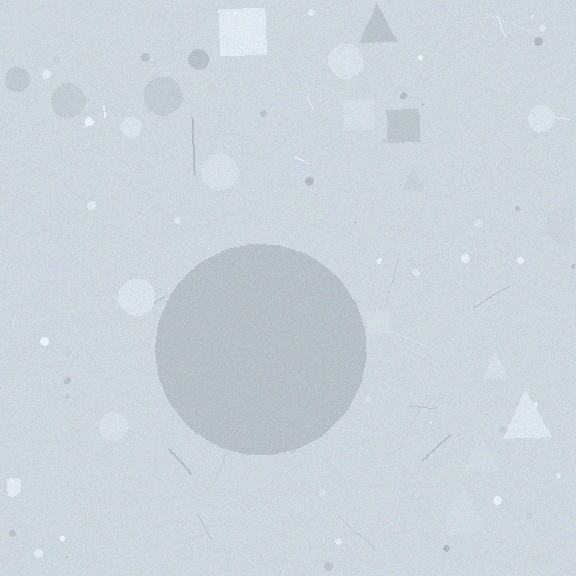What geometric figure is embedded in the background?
A circle is embedded in the background.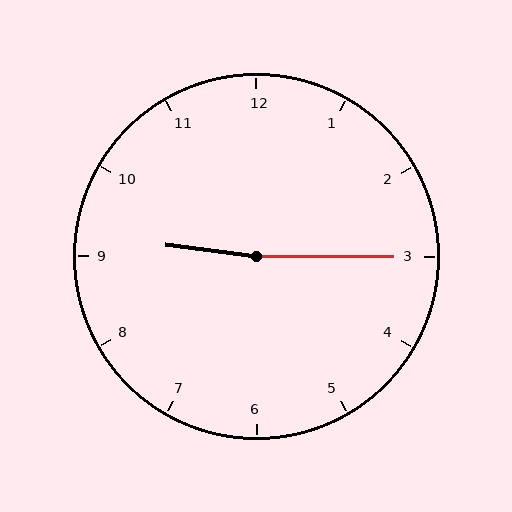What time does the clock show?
9:15.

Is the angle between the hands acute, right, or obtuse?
It is obtuse.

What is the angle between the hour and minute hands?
Approximately 172 degrees.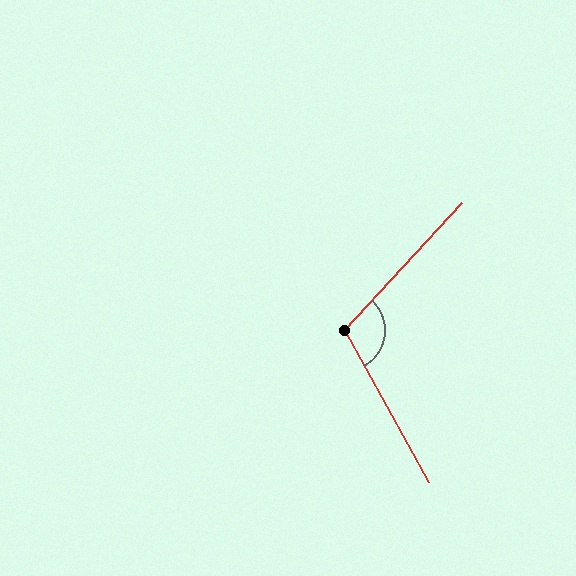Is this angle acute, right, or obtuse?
It is obtuse.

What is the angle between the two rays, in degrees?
Approximately 108 degrees.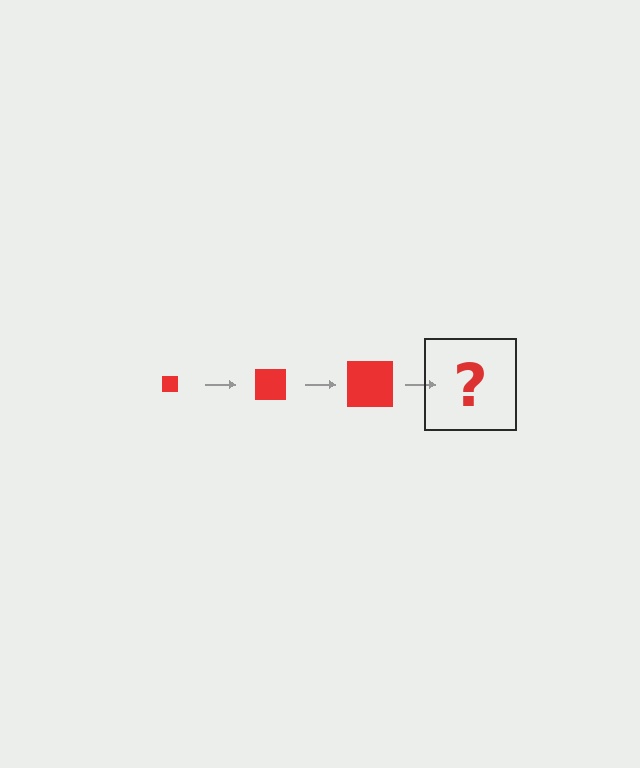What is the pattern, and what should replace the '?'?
The pattern is that the square gets progressively larger each step. The '?' should be a red square, larger than the previous one.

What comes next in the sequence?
The next element should be a red square, larger than the previous one.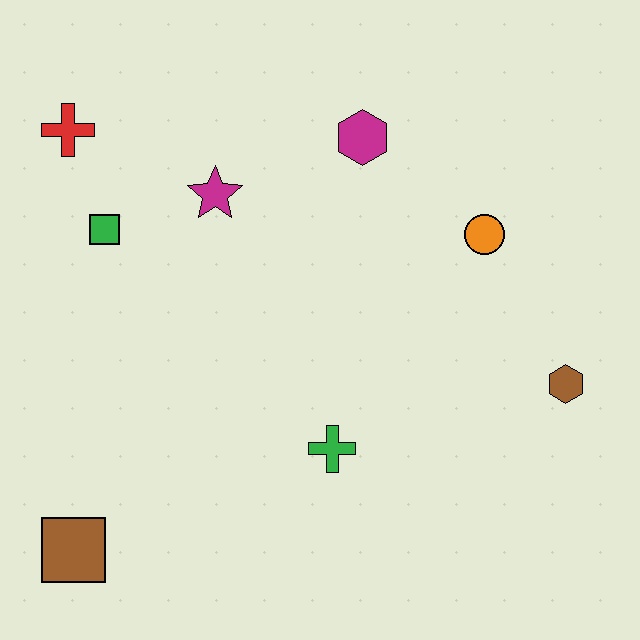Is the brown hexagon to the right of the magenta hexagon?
Yes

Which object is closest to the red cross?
The green square is closest to the red cross.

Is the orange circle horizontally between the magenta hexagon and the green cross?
No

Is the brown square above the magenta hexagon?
No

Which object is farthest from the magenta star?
The brown hexagon is farthest from the magenta star.